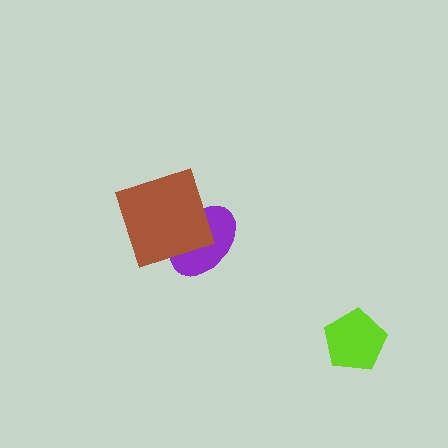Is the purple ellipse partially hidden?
Yes, it is partially covered by another shape.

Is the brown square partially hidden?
No, no other shape covers it.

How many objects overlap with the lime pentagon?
0 objects overlap with the lime pentagon.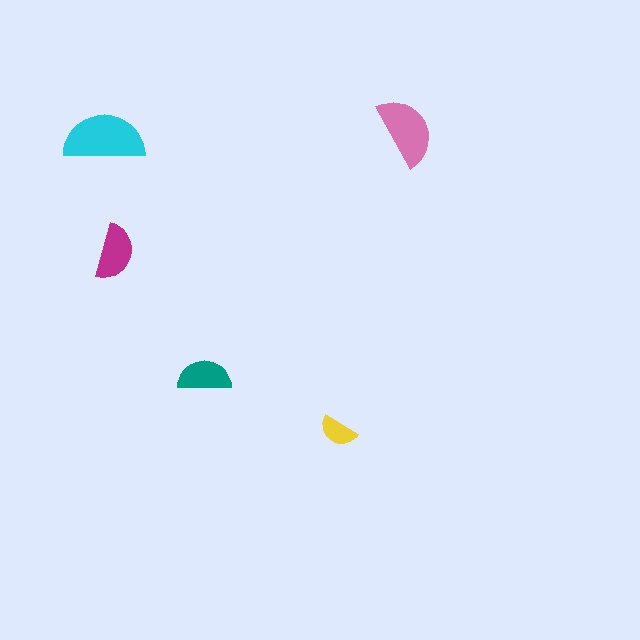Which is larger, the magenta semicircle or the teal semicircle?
The magenta one.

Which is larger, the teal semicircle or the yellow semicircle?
The teal one.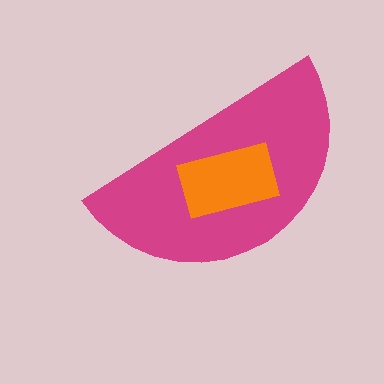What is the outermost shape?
The magenta semicircle.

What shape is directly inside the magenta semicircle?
The orange rectangle.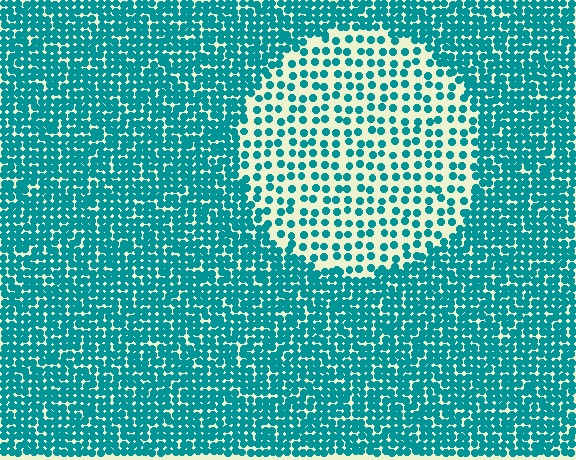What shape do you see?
I see a circle.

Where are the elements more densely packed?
The elements are more densely packed outside the circle boundary.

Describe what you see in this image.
The image contains small teal elements arranged at two different densities. A circle-shaped region is visible where the elements are less densely packed than the surrounding area.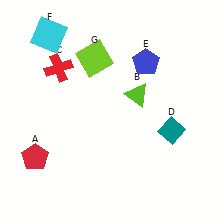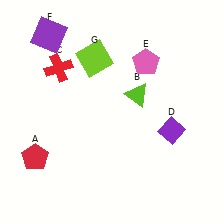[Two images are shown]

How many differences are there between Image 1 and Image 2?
There are 3 differences between the two images.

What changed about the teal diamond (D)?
In Image 1, D is teal. In Image 2, it changed to purple.